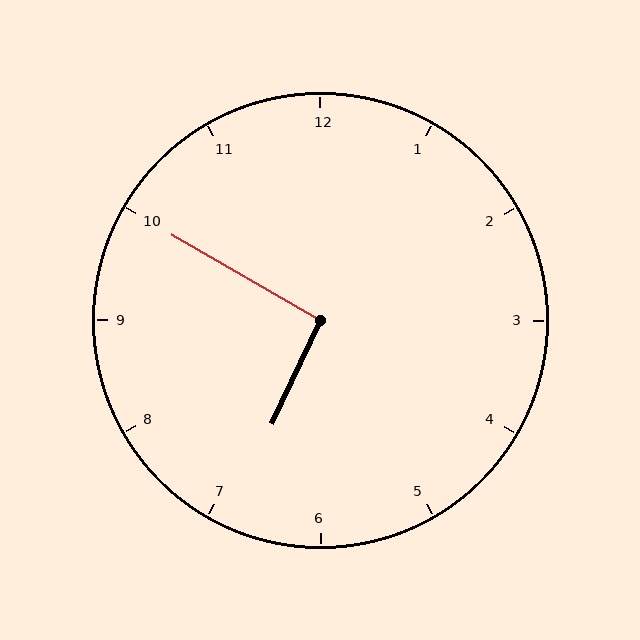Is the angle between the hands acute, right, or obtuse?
It is right.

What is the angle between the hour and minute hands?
Approximately 95 degrees.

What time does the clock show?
6:50.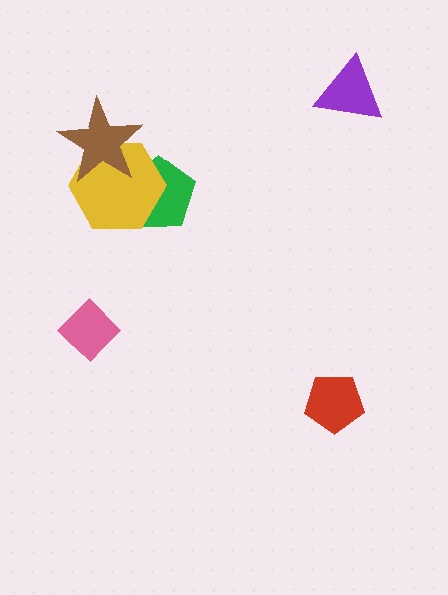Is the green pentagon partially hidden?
Yes, it is partially covered by another shape.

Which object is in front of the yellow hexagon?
The brown star is in front of the yellow hexagon.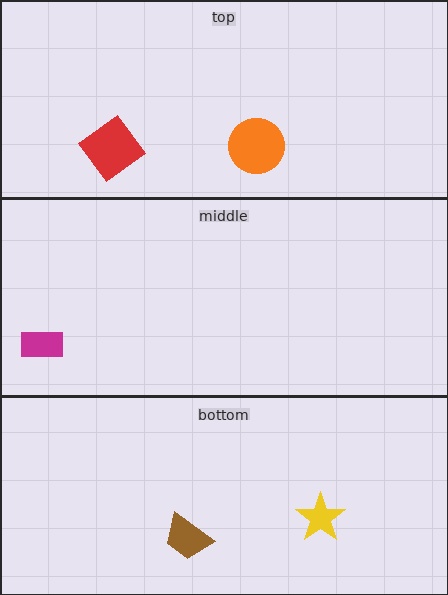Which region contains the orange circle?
The top region.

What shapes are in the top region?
The orange circle, the red diamond.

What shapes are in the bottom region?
The yellow star, the brown trapezoid.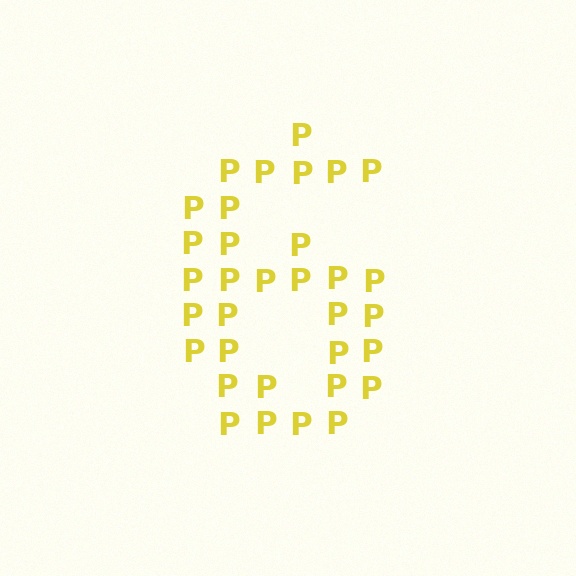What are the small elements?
The small elements are letter P's.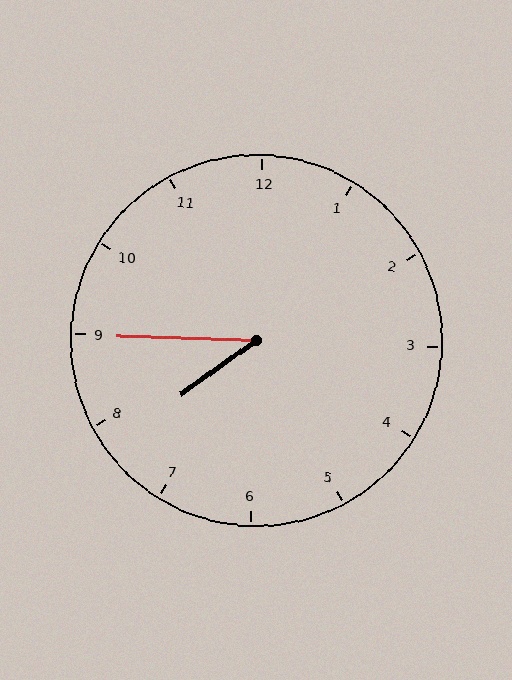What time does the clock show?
7:45.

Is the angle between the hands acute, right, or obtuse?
It is acute.